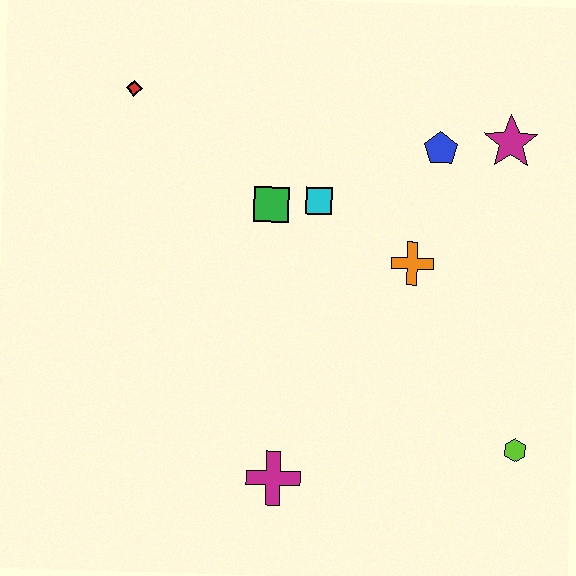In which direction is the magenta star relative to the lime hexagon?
The magenta star is above the lime hexagon.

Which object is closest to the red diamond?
The green square is closest to the red diamond.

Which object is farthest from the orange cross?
The red diamond is farthest from the orange cross.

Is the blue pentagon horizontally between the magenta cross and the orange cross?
No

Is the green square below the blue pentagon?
Yes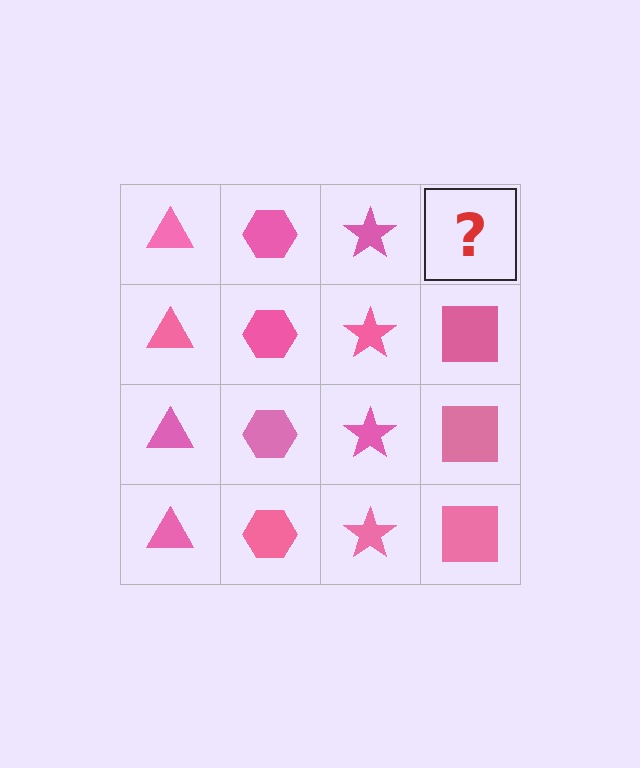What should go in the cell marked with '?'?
The missing cell should contain a pink square.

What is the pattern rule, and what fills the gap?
The rule is that each column has a consistent shape. The gap should be filled with a pink square.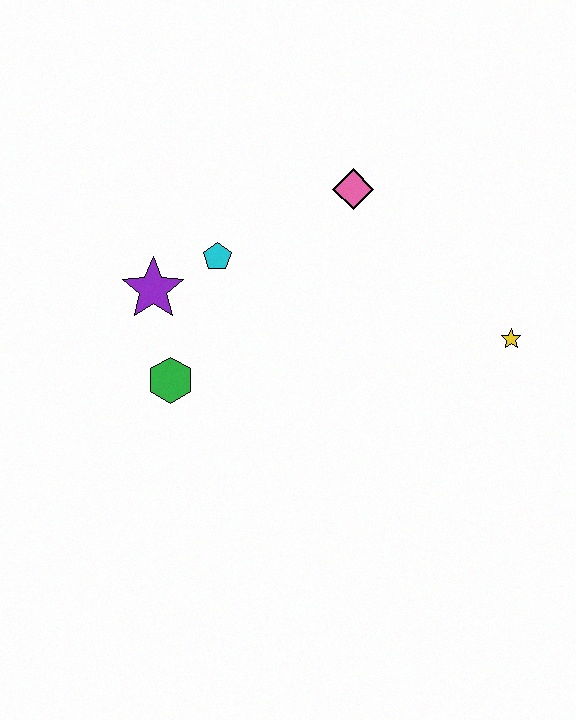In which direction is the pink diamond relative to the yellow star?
The pink diamond is to the left of the yellow star.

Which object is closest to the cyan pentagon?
The purple star is closest to the cyan pentagon.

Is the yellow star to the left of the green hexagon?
No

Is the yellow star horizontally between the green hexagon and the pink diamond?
No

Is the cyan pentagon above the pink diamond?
No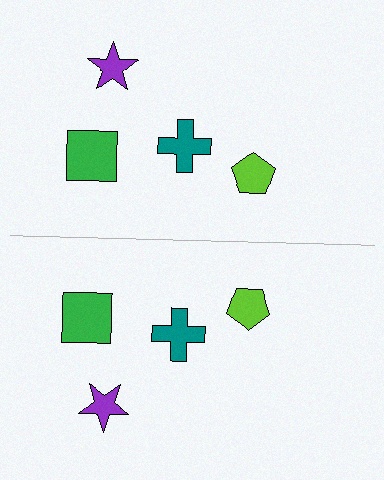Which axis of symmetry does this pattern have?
The pattern has a horizontal axis of symmetry running through the center of the image.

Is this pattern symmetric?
Yes, this pattern has bilateral (reflection) symmetry.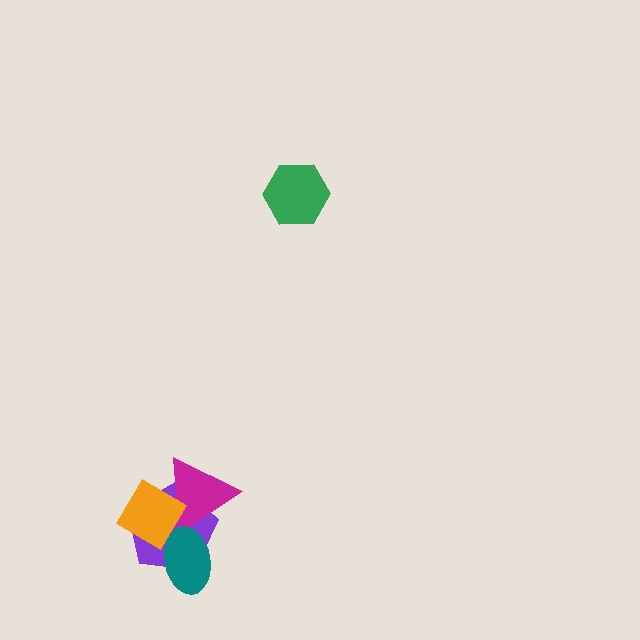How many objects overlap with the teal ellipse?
2 objects overlap with the teal ellipse.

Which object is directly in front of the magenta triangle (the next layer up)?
The teal ellipse is directly in front of the magenta triangle.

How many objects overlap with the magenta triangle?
3 objects overlap with the magenta triangle.